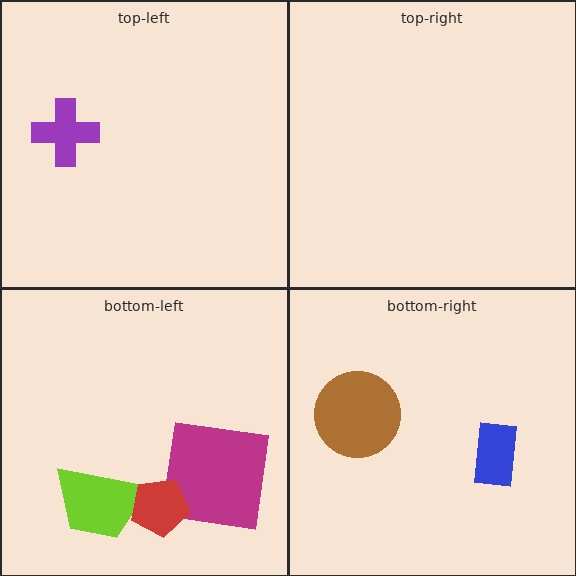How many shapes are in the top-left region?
1.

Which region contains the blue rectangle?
The bottom-right region.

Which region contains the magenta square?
The bottom-left region.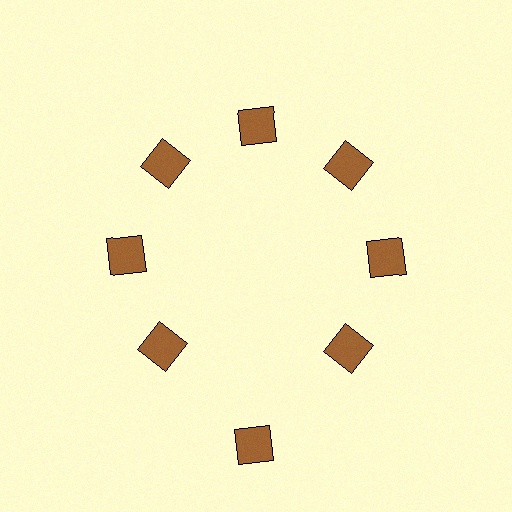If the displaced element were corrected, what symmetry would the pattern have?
It would have 8-fold rotational symmetry — the pattern would map onto itself every 45 degrees.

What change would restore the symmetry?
The symmetry would be restored by moving it inward, back onto the ring so that all 8 squares sit at equal angles and equal distance from the center.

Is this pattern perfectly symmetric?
No. The 8 brown squares are arranged in a ring, but one element near the 6 o'clock position is pushed outward from the center, breaking the 8-fold rotational symmetry.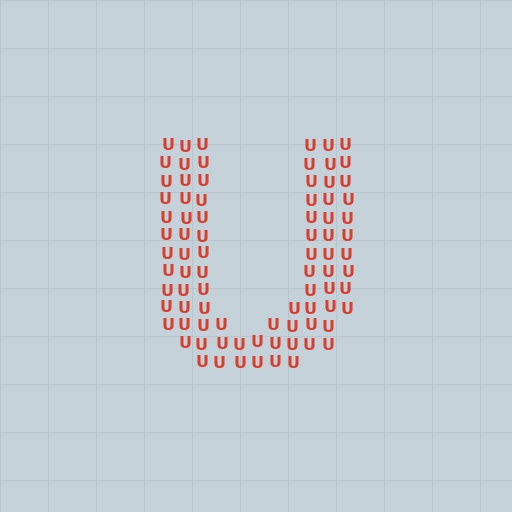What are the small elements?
The small elements are letter U's.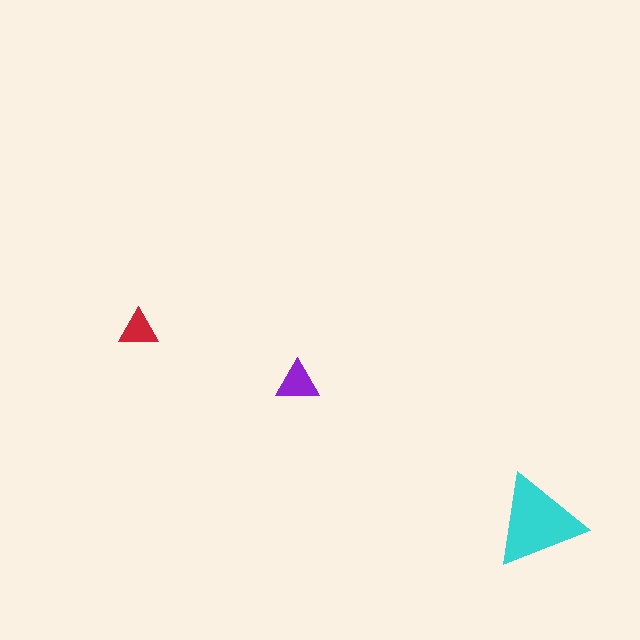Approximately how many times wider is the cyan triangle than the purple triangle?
About 2 times wider.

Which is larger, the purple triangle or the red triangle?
The purple one.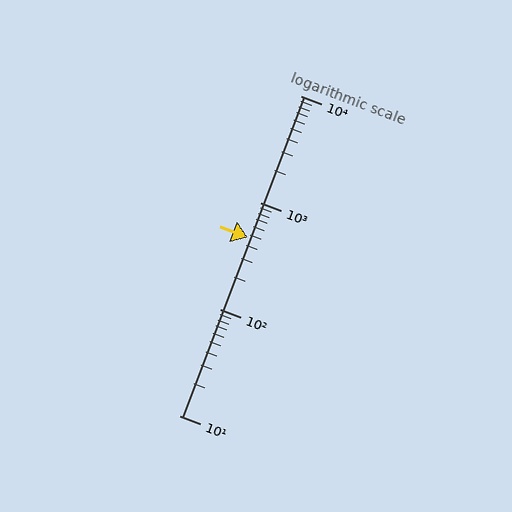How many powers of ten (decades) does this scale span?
The scale spans 3 decades, from 10 to 10000.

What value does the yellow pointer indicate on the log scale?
The pointer indicates approximately 470.